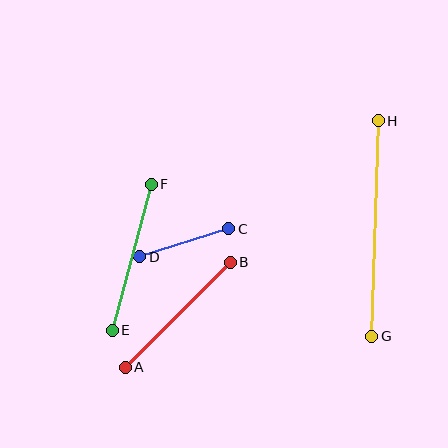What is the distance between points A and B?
The distance is approximately 148 pixels.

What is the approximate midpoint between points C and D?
The midpoint is at approximately (184, 243) pixels.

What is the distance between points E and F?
The distance is approximately 151 pixels.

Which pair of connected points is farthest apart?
Points G and H are farthest apart.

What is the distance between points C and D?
The distance is approximately 93 pixels.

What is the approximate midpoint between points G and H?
The midpoint is at approximately (375, 228) pixels.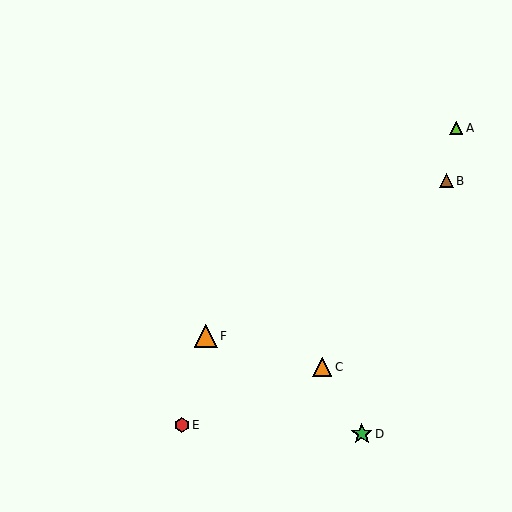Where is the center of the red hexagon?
The center of the red hexagon is at (182, 425).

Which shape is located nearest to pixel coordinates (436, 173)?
The brown triangle (labeled B) at (446, 181) is nearest to that location.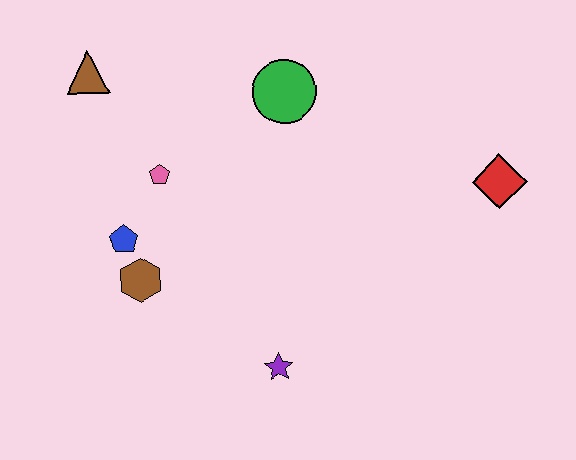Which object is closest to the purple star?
The brown hexagon is closest to the purple star.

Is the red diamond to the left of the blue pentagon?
No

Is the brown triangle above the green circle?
Yes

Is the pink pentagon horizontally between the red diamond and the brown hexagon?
Yes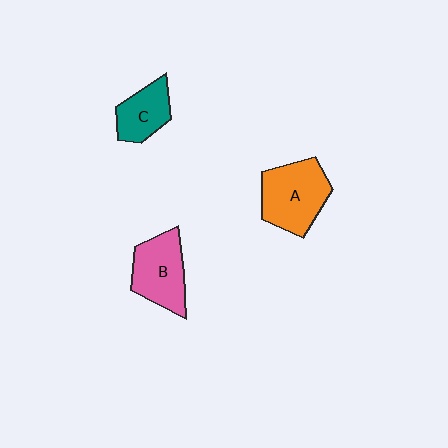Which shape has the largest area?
Shape A (orange).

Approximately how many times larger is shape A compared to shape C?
Approximately 1.6 times.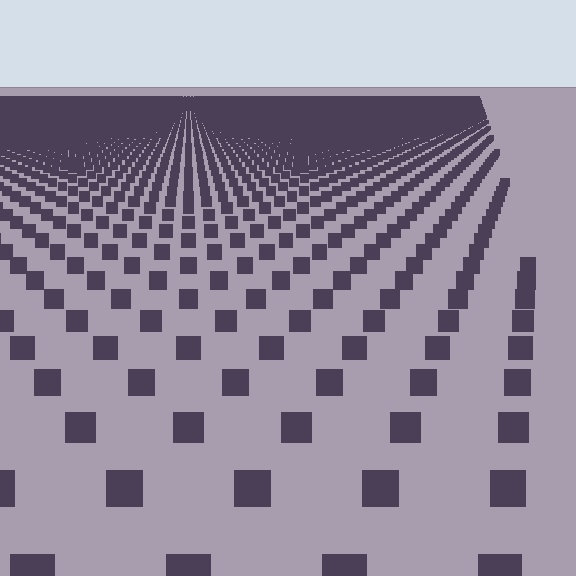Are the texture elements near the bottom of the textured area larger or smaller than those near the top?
Larger. Near the bottom, elements are closer to the viewer and appear at a bigger on-screen size.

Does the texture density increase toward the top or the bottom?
Density increases toward the top.